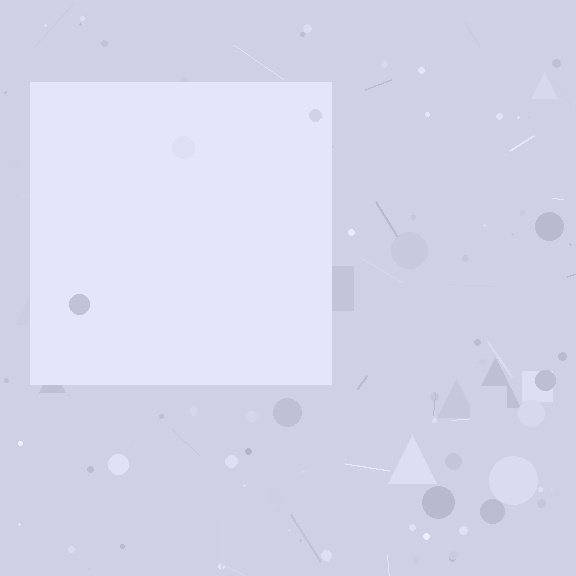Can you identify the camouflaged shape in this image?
The camouflaged shape is a square.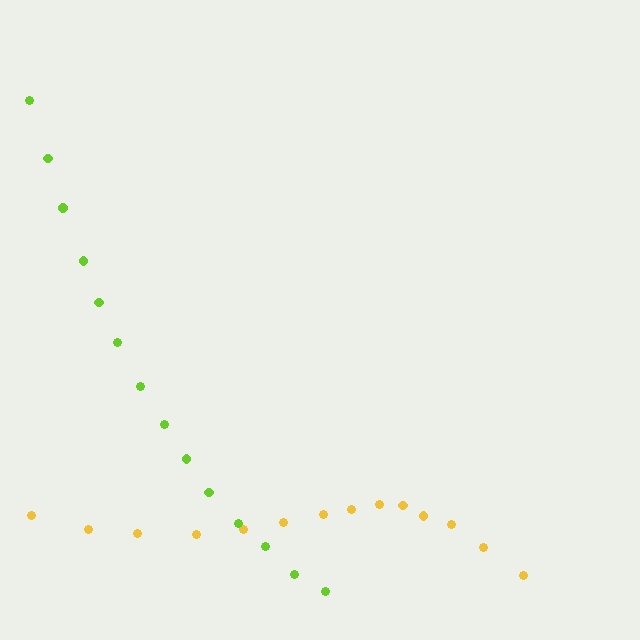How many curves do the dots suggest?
There are 2 distinct paths.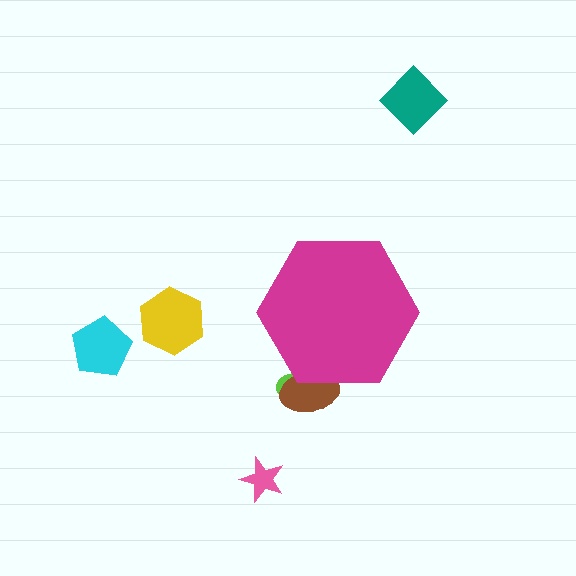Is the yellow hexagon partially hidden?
No, the yellow hexagon is fully visible.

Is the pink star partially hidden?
No, the pink star is fully visible.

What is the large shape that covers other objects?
A magenta hexagon.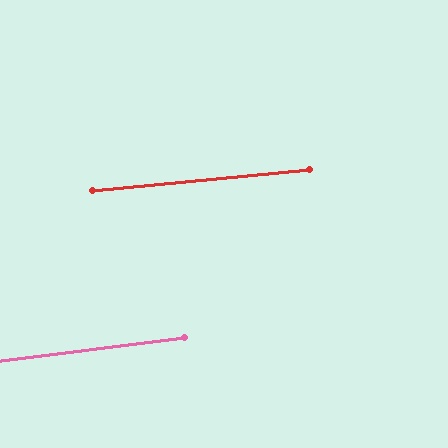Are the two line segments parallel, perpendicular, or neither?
Parallel — their directions differ by only 1.6°.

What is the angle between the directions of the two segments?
Approximately 2 degrees.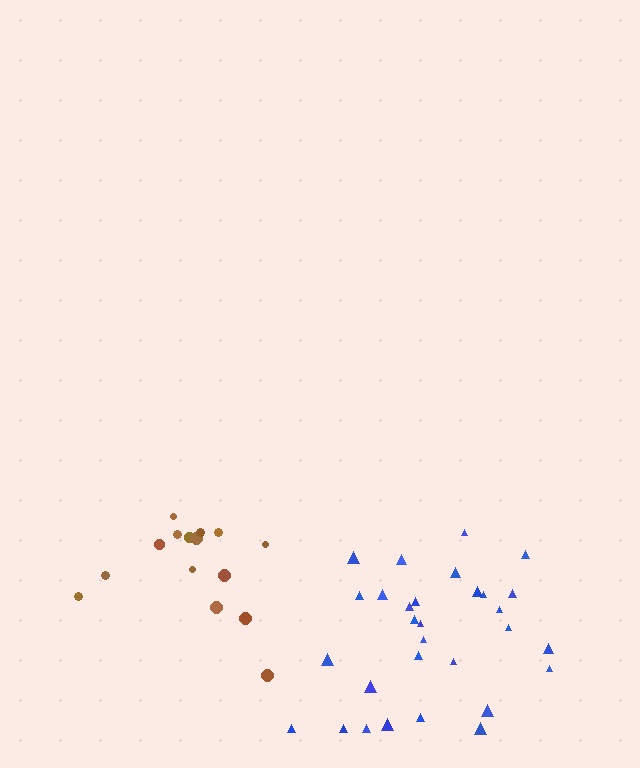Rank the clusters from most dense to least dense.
blue, brown.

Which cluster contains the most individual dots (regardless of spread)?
Blue (30).